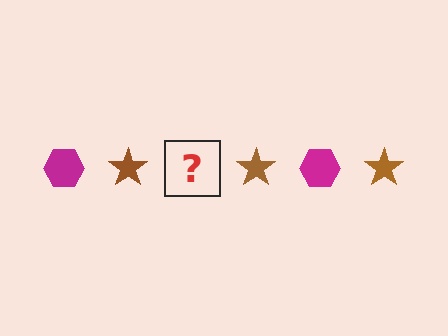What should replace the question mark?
The question mark should be replaced with a magenta hexagon.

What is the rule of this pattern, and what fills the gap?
The rule is that the pattern alternates between magenta hexagon and brown star. The gap should be filled with a magenta hexagon.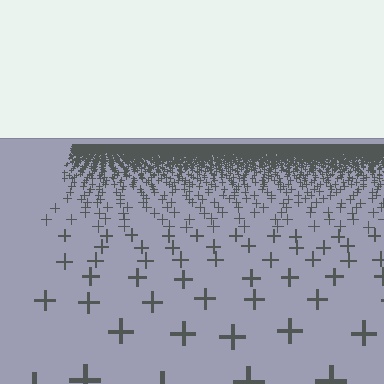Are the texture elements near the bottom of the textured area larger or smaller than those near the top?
Larger. Near the bottom, elements are closer to the viewer and appear at a bigger on-screen size.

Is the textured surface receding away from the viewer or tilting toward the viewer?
The surface is receding away from the viewer. Texture elements get smaller and denser toward the top.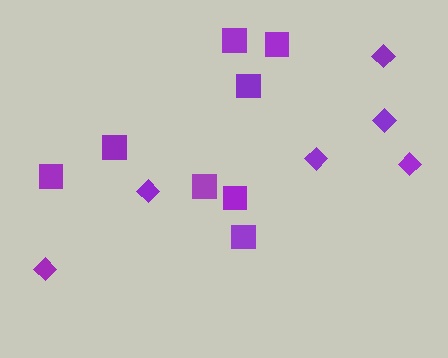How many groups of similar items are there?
There are 2 groups: one group of diamonds (6) and one group of squares (8).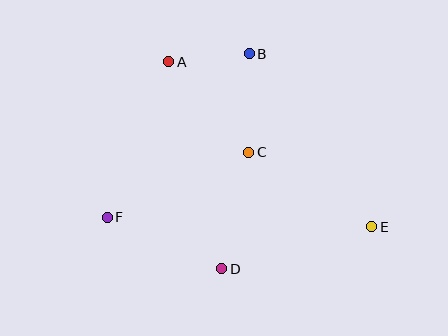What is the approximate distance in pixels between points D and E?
The distance between D and E is approximately 155 pixels.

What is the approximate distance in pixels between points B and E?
The distance between B and E is approximately 212 pixels.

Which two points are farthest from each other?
Points E and F are farthest from each other.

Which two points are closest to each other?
Points A and B are closest to each other.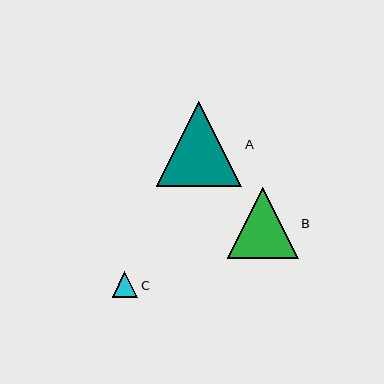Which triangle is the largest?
Triangle A is the largest with a size of approximately 85 pixels.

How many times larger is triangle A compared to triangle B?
Triangle A is approximately 1.2 times the size of triangle B.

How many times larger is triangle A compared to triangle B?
Triangle A is approximately 1.2 times the size of triangle B.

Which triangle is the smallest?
Triangle C is the smallest with a size of approximately 26 pixels.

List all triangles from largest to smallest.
From largest to smallest: A, B, C.